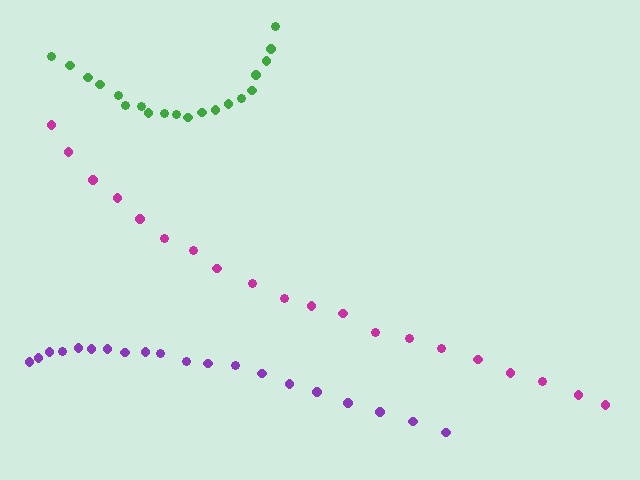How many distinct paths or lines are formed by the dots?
There are 3 distinct paths.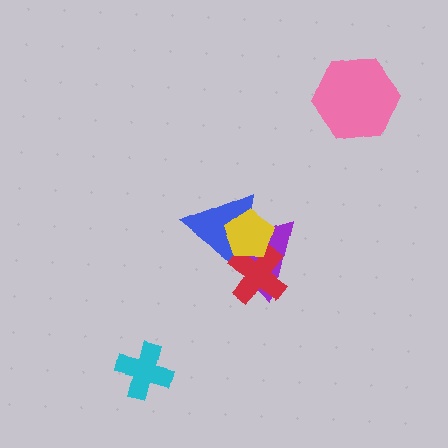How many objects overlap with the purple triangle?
3 objects overlap with the purple triangle.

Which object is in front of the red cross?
The yellow pentagon is in front of the red cross.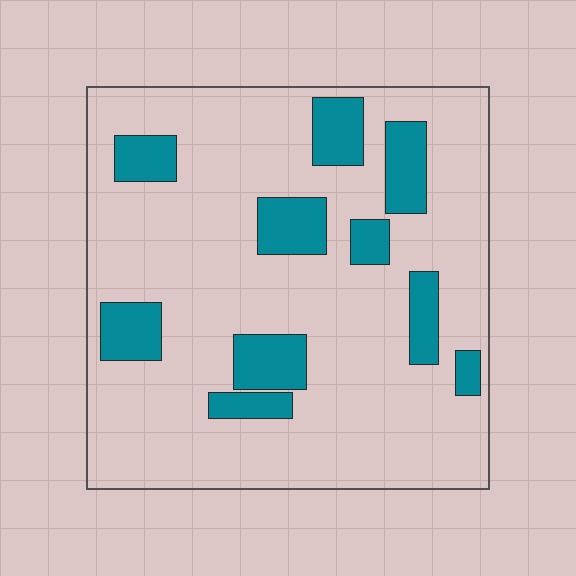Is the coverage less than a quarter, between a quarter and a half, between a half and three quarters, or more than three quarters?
Less than a quarter.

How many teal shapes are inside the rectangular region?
10.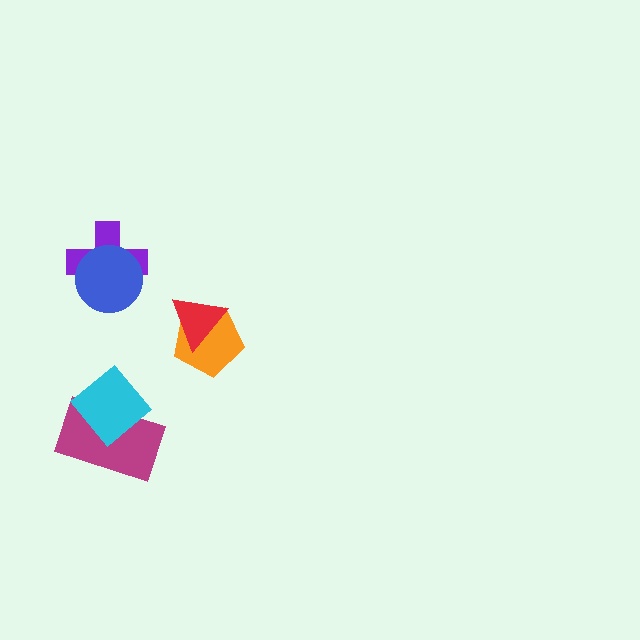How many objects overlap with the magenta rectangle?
1 object overlaps with the magenta rectangle.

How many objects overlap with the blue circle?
1 object overlaps with the blue circle.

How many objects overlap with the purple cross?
1 object overlaps with the purple cross.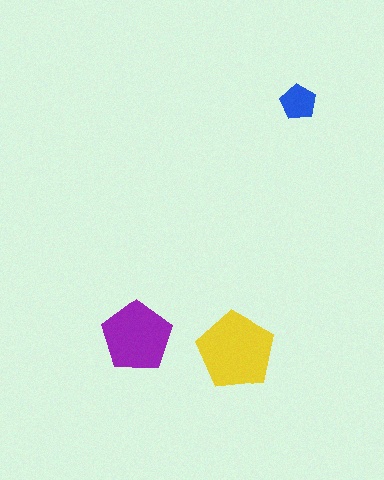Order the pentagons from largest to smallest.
the yellow one, the purple one, the blue one.